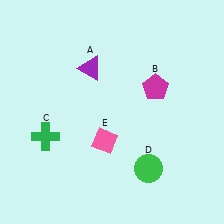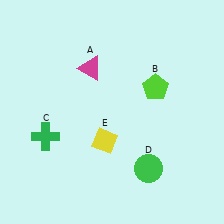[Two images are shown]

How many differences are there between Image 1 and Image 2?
There are 3 differences between the two images.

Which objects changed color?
A changed from purple to magenta. B changed from magenta to lime. E changed from pink to yellow.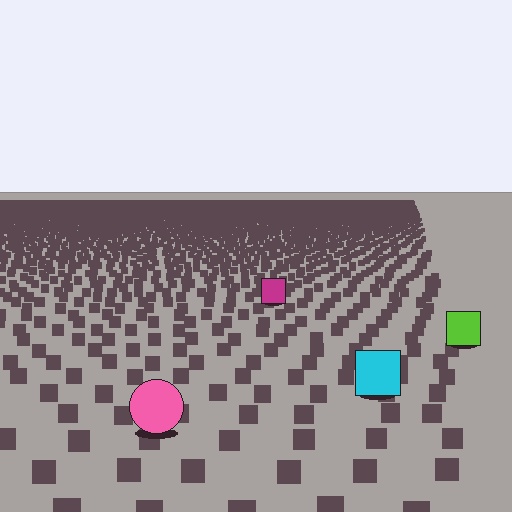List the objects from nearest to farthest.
From nearest to farthest: the pink circle, the cyan square, the lime square, the magenta square.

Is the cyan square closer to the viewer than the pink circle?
No. The pink circle is closer — you can tell from the texture gradient: the ground texture is coarser near it.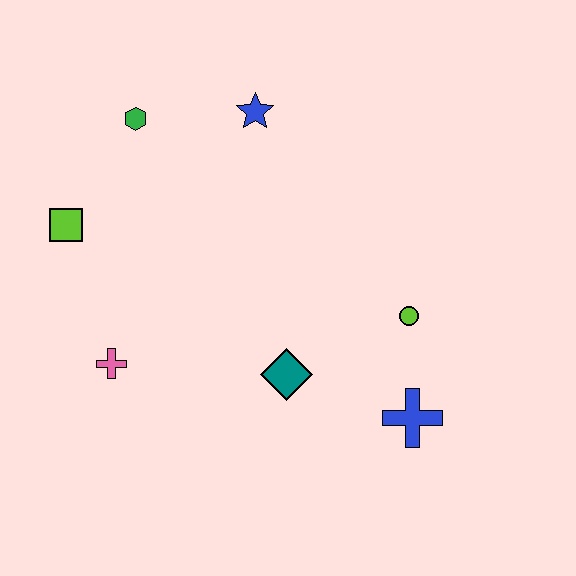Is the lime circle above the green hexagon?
No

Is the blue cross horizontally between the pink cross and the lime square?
No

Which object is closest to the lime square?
The green hexagon is closest to the lime square.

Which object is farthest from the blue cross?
The green hexagon is farthest from the blue cross.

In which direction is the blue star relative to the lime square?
The blue star is to the right of the lime square.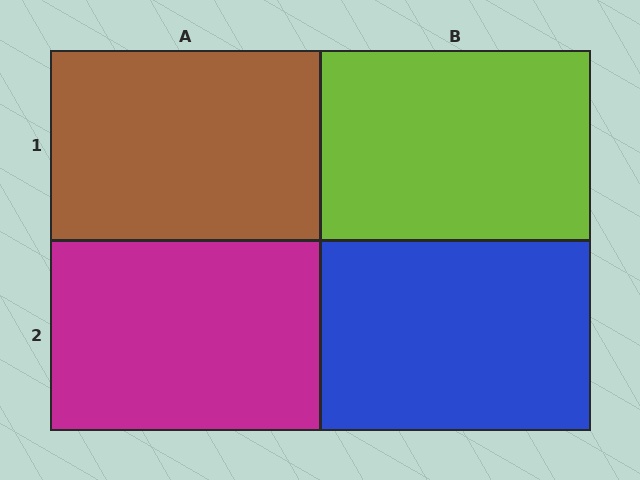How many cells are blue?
1 cell is blue.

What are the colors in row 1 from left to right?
Brown, lime.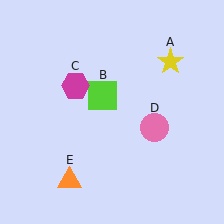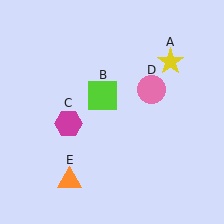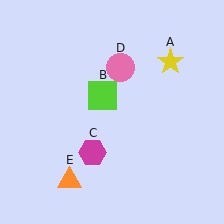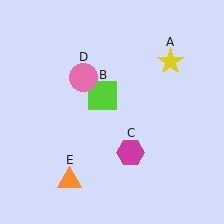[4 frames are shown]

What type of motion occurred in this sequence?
The magenta hexagon (object C), pink circle (object D) rotated counterclockwise around the center of the scene.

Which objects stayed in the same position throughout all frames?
Yellow star (object A) and lime square (object B) and orange triangle (object E) remained stationary.